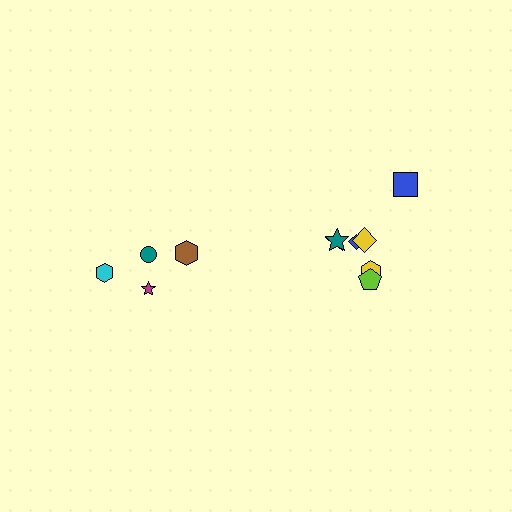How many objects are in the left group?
There are 4 objects.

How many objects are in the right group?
There are 7 objects.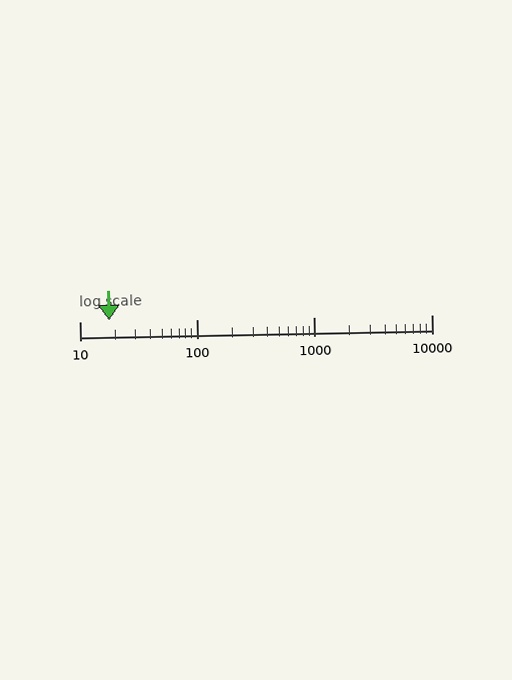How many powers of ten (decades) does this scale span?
The scale spans 3 decades, from 10 to 10000.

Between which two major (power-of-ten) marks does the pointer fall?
The pointer is between 10 and 100.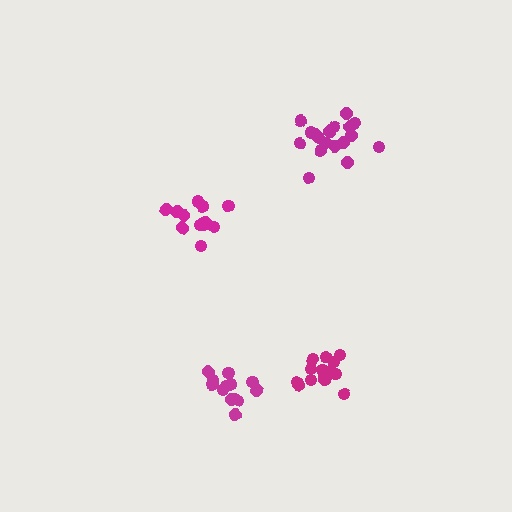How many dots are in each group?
Group 1: 13 dots, Group 2: 15 dots, Group 3: 18 dots, Group 4: 13 dots (59 total).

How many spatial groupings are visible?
There are 4 spatial groupings.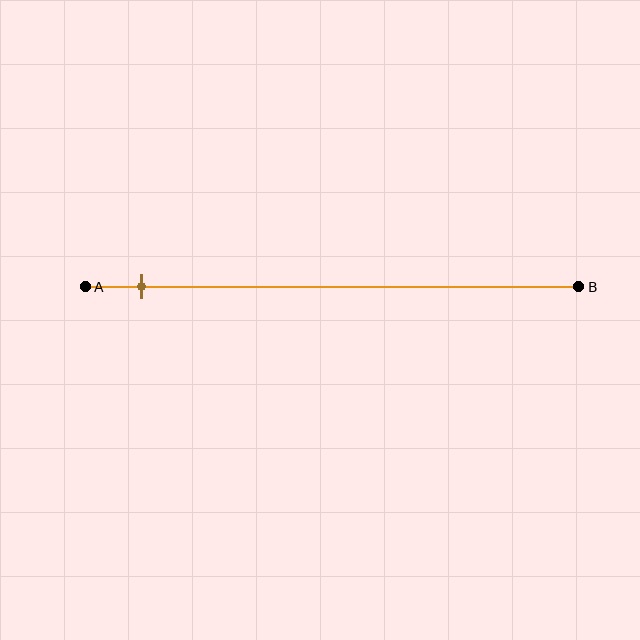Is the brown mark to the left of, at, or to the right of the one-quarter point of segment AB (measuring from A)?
The brown mark is to the left of the one-quarter point of segment AB.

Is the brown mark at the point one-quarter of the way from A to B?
No, the mark is at about 10% from A, not at the 25% one-quarter point.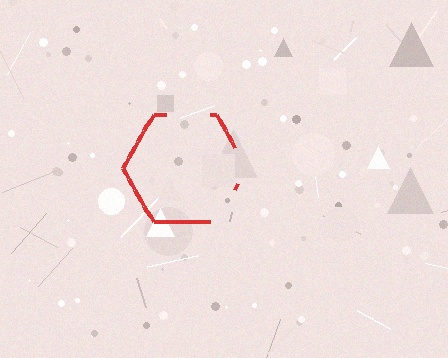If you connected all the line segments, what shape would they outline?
They would outline a hexagon.